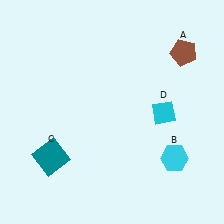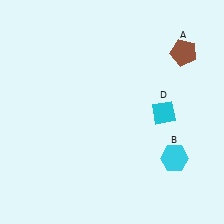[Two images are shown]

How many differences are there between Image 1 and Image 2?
There is 1 difference between the two images.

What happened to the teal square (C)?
The teal square (C) was removed in Image 2. It was in the bottom-left area of Image 1.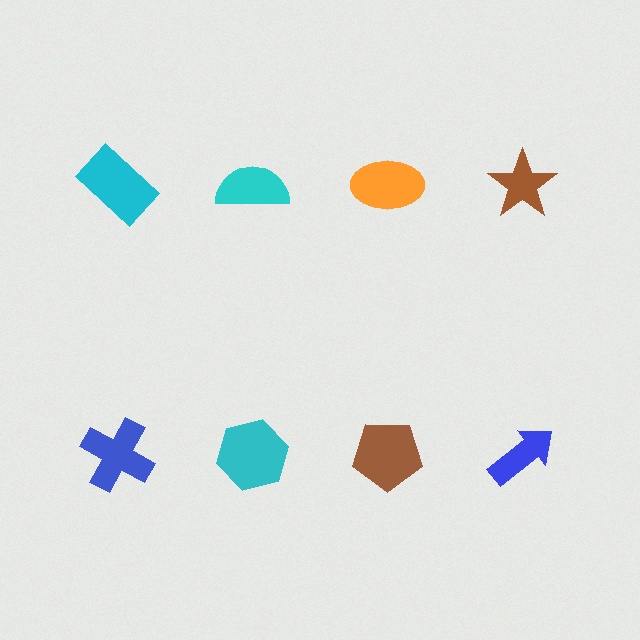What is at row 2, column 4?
A blue arrow.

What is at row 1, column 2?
A cyan semicircle.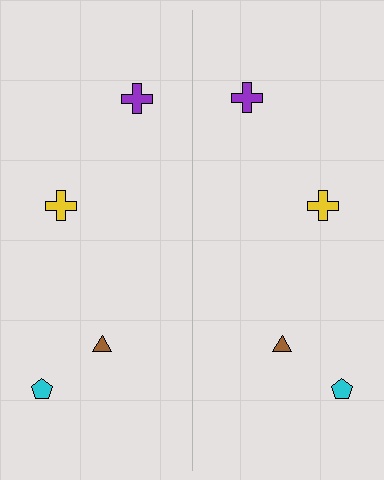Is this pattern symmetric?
Yes, this pattern has bilateral (reflection) symmetry.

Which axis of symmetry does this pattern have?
The pattern has a vertical axis of symmetry running through the center of the image.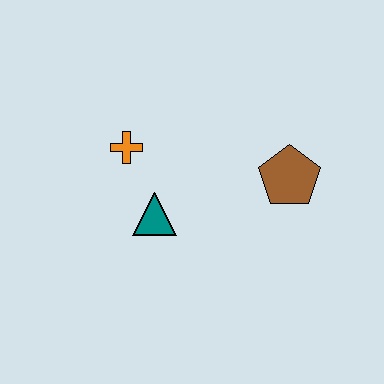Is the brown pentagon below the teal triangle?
No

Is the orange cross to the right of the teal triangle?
No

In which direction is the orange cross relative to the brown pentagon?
The orange cross is to the left of the brown pentagon.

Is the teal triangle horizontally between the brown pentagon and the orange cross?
Yes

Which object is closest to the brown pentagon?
The teal triangle is closest to the brown pentagon.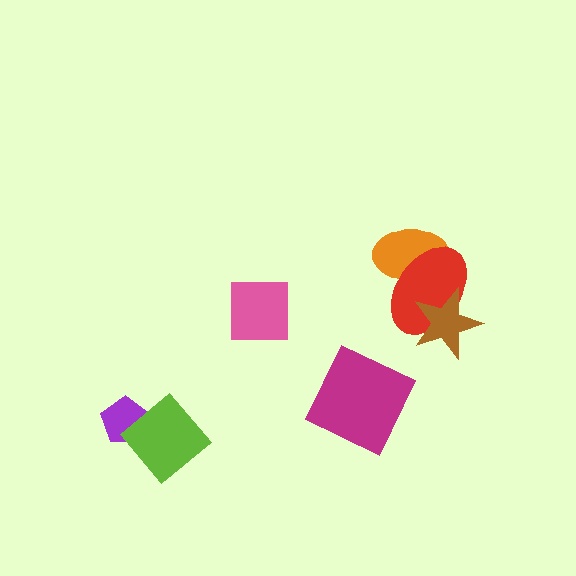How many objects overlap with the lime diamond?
1 object overlaps with the lime diamond.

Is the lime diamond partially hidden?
No, no other shape covers it.